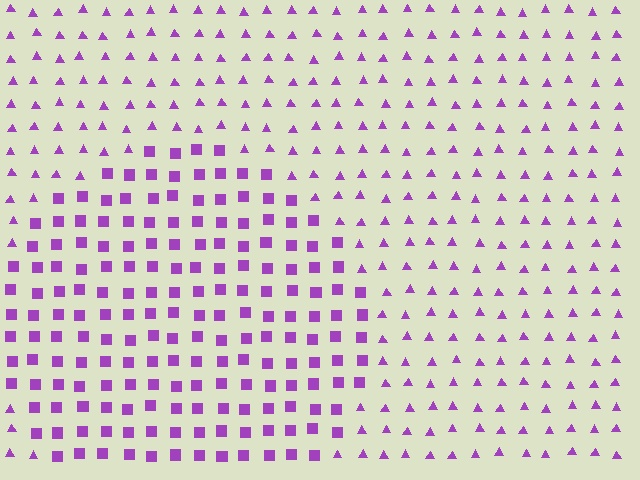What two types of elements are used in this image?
The image uses squares inside the circle region and triangles outside it.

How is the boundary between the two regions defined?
The boundary is defined by a change in element shape: squares inside vs. triangles outside. All elements share the same color and spacing.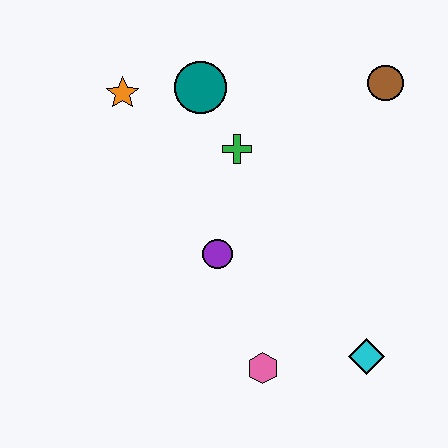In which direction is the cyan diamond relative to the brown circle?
The cyan diamond is below the brown circle.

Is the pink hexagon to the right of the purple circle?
Yes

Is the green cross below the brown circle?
Yes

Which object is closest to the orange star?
The teal circle is closest to the orange star.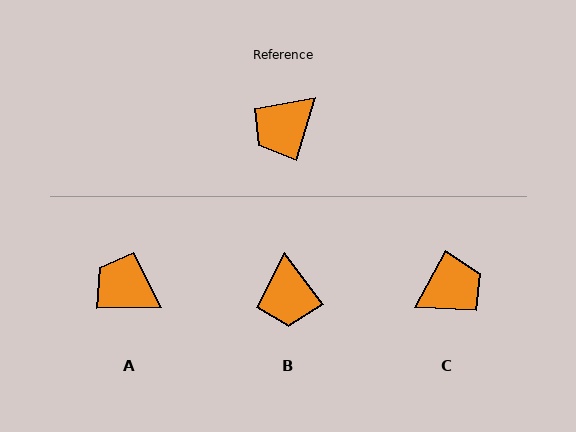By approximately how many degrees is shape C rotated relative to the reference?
Approximately 168 degrees counter-clockwise.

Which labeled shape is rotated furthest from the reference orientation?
C, about 168 degrees away.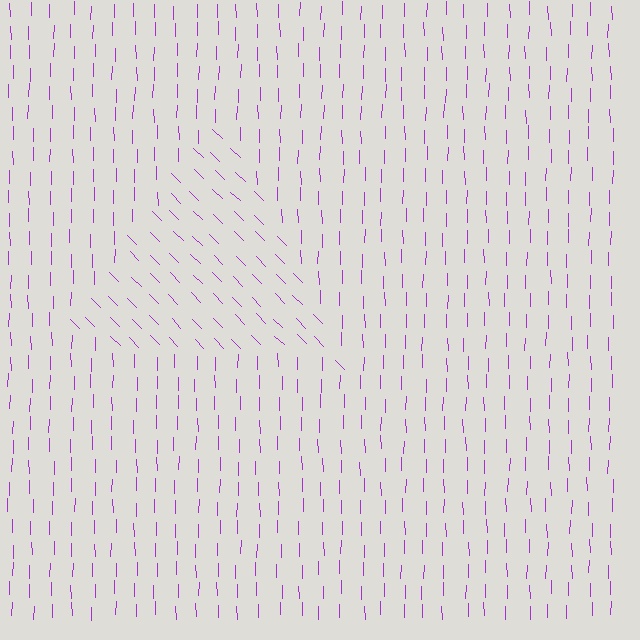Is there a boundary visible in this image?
Yes, there is a texture boundary formed by a change in line orientation.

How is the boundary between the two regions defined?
The boundary is defined purely by a change in line orientation (approximately 45 degrees difference). All lines are the same color and thickness.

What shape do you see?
I see a triangle.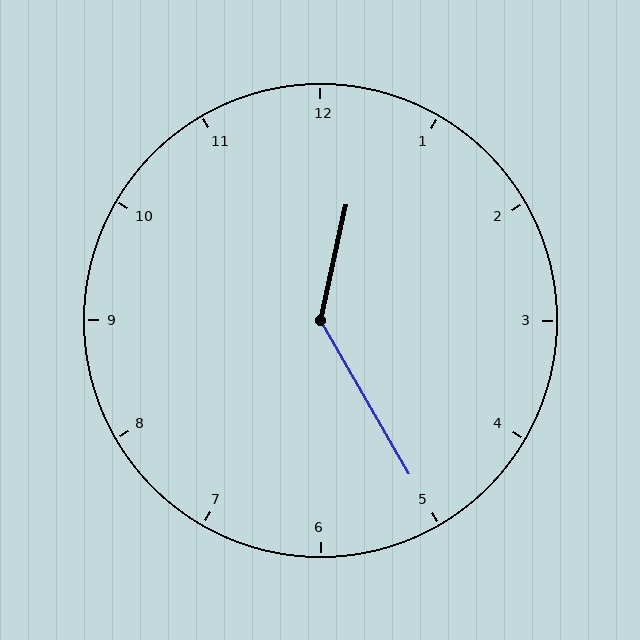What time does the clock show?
12:25.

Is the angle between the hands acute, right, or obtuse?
It is obtuse.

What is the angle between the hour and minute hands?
Approximately 138 degrees.